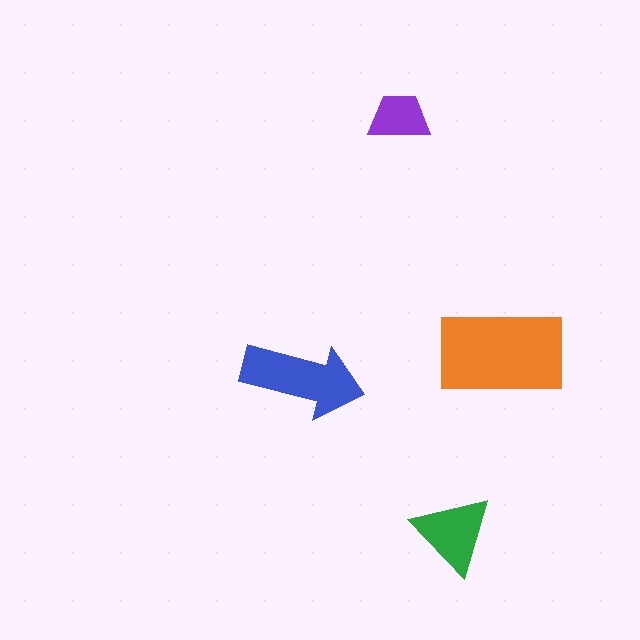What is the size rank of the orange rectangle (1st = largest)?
1st.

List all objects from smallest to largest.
The purple trapezoid, the green triangle, the blue arrow, the orange rectangle.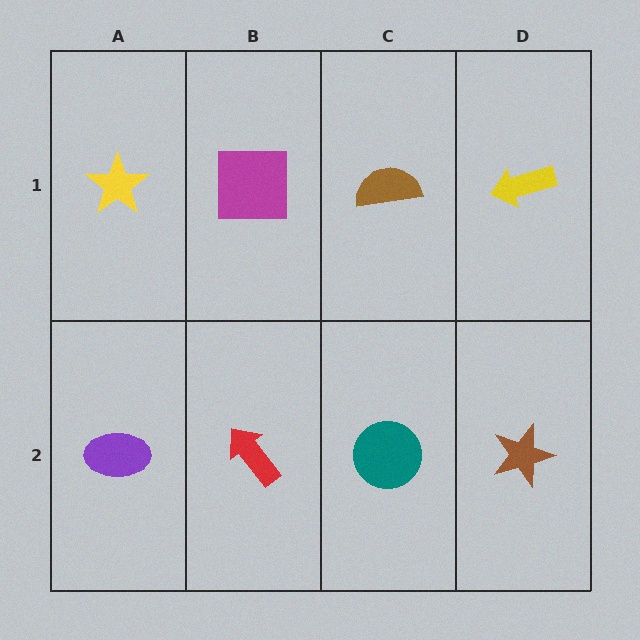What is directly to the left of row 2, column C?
A red arrow.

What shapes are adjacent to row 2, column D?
A yellow arrow (row 1, column D), a teal circle (row 2, column C).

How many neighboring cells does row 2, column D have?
2.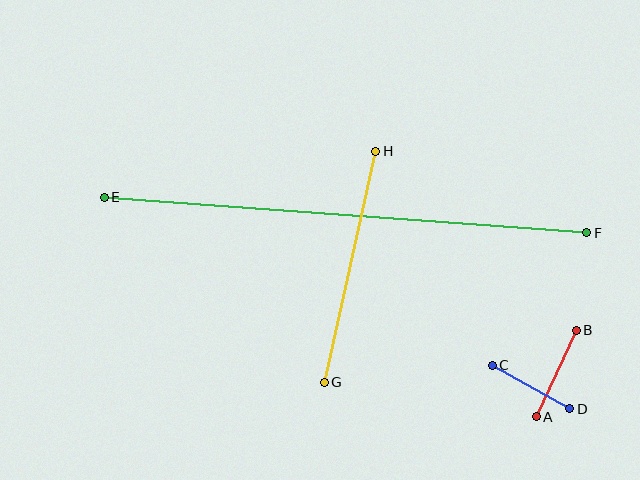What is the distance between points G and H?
The distance is approximately 236 pixels.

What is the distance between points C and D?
The distance is approximately 89 pixels.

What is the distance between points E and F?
The distance is approximately 484 pixels.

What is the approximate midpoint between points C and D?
The midpoint is at approximately (531, 387) pixels.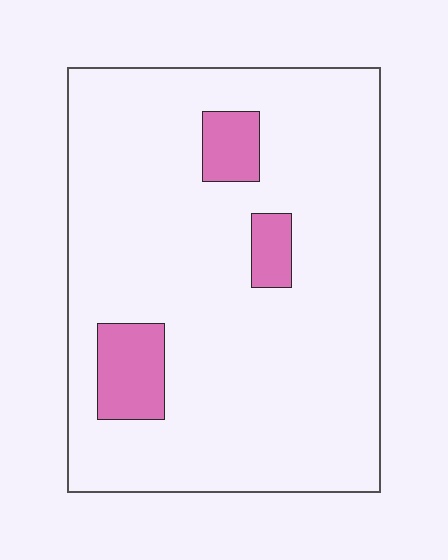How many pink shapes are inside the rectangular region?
3.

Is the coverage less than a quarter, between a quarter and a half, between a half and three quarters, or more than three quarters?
Less than a quarter.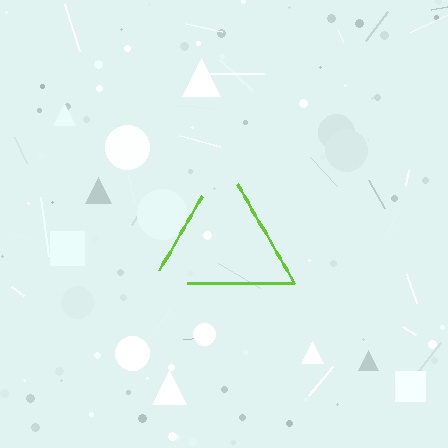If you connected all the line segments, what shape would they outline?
They would outline a triangle.